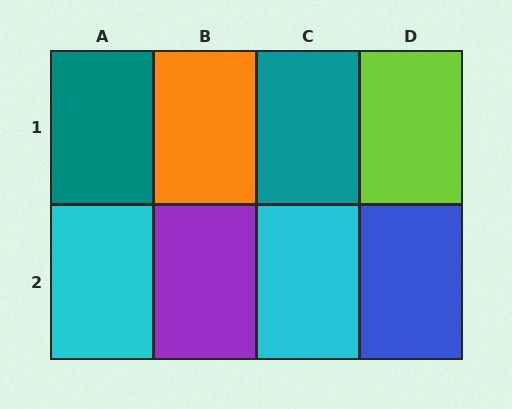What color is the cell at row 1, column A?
Teal.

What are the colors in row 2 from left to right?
Cyan, purple, cyan, blue.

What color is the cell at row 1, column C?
Teal.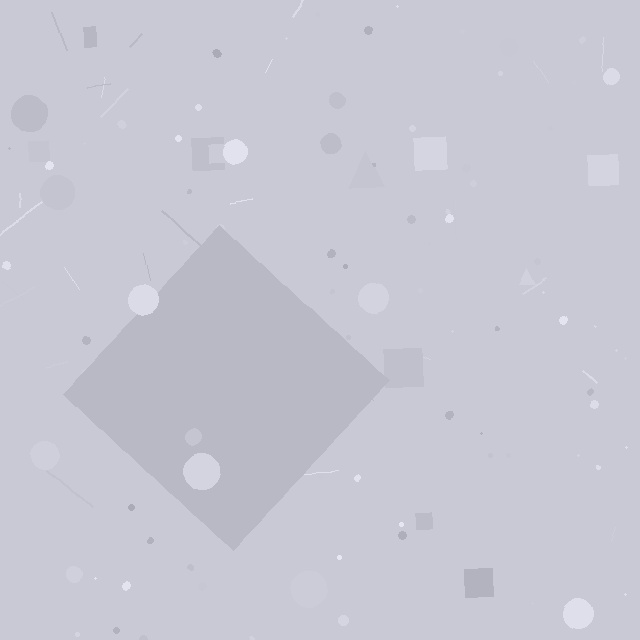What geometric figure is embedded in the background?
A diamond is embedded in the background.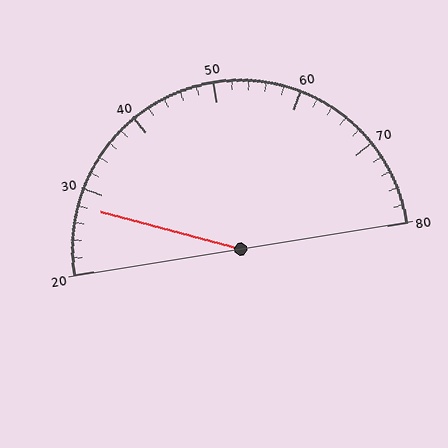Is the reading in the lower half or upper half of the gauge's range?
The reading is in the lower half of the range (20 to 80).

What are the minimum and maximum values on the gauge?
The gauge ranges from 20 to 80.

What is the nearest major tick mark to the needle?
The nearest major tick mark is 30.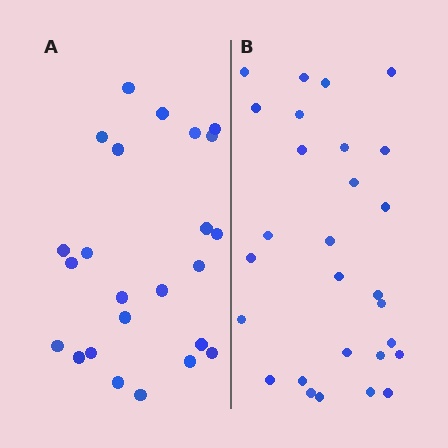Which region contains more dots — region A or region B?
Region B (the right region) has more dots.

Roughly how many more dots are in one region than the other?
Region B has about 4 more dots than region A.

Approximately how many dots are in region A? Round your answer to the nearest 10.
About 20 dots. (The exact count is 24, which rounds to 20.)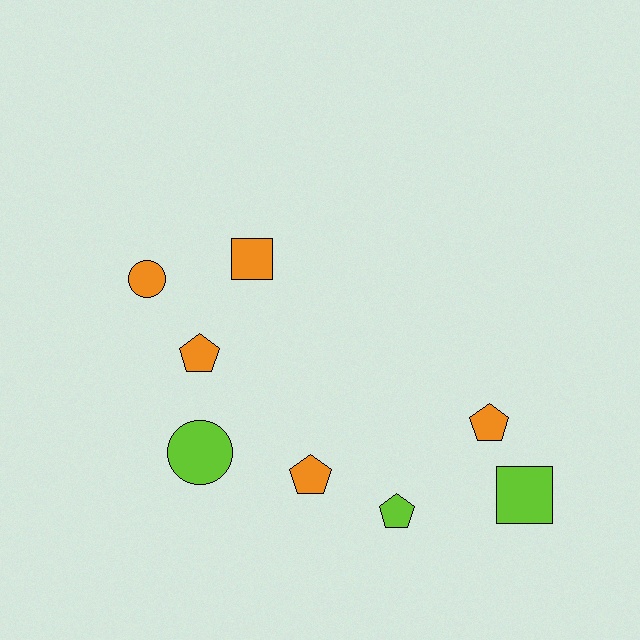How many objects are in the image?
There are 8 objects.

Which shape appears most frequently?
Pentagon, with 4 objects.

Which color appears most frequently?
Orange, with 5 objects.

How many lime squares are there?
There is 1 lime square.